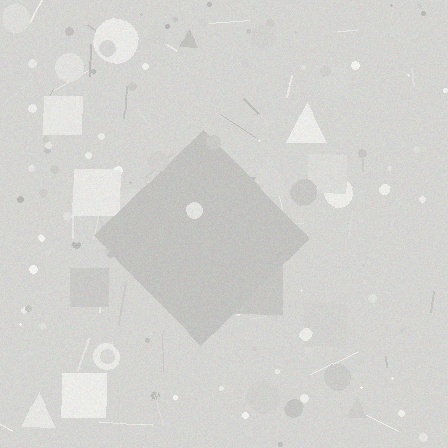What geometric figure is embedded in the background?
A diamond is embedded in the background.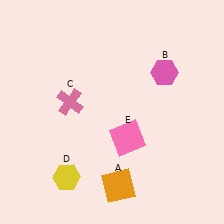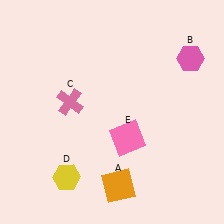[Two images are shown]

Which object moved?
The pink hexagon (B) moved right.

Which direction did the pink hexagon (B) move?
The pink hexagon (B) moved right.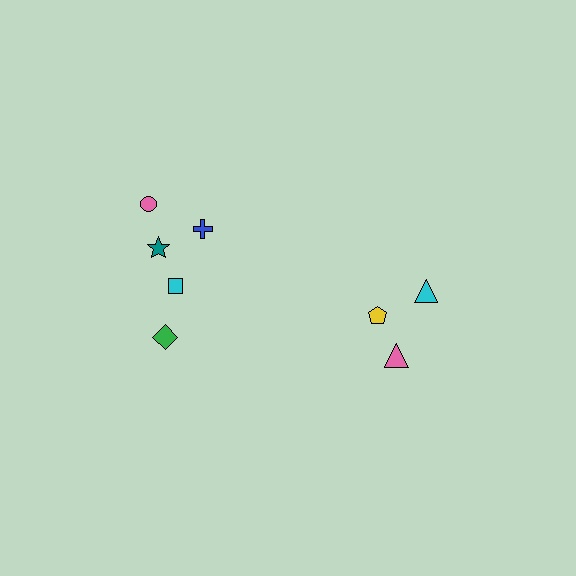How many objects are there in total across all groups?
There are 8 objects.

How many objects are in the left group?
There are 5 objects.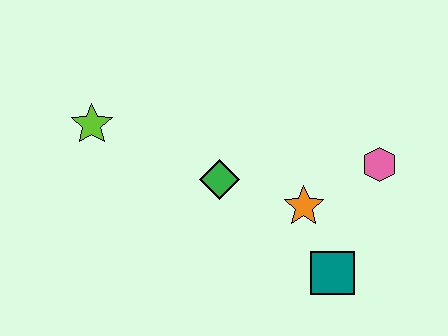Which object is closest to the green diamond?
The orange star is closest to the green diamond.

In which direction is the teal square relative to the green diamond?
The teal square is to the right of the green diamond.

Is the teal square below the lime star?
Yes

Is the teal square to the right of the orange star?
Yes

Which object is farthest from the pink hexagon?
The lime star is farthest from the pink hexagon.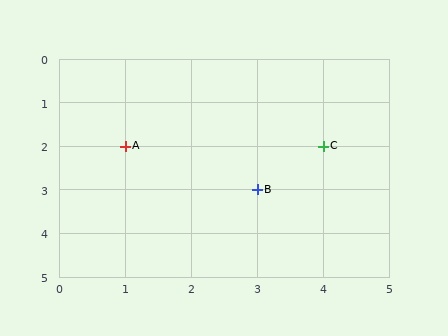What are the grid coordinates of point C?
Point C is at grid coordinates (4, 2).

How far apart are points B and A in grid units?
Points B and A are 2 columns and 1 row apart (about 2.2 grid units diagonally).